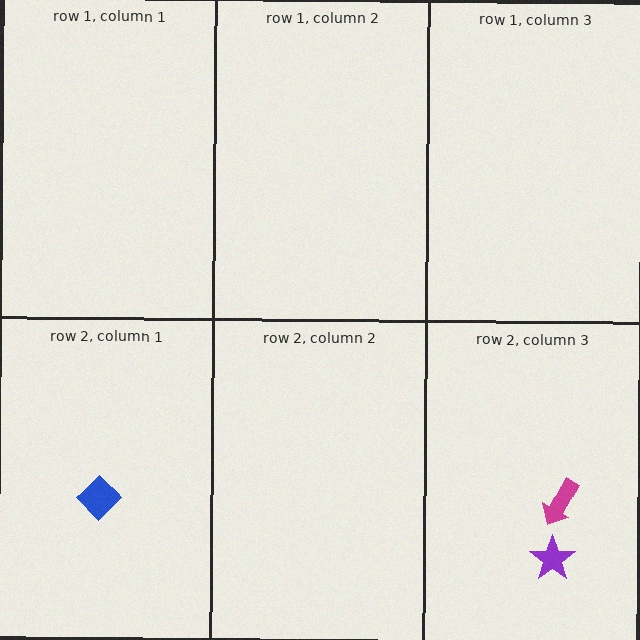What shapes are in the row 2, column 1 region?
The blue diamond.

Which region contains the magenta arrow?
The row 2, column 3 region.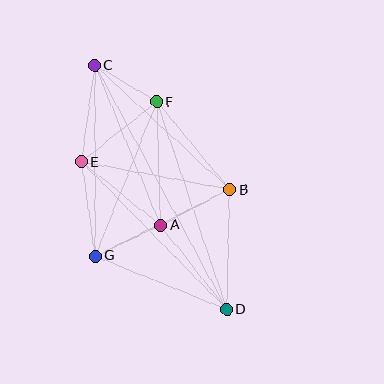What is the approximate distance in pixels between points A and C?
The distance between A and C is approximately 173 pixels.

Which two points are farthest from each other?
Points C and D are farthest from each other.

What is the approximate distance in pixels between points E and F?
The distance between E and F is approximately 96 pixels.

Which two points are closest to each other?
Points C and F are closest to each other.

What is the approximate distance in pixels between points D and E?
The distance between D and E is approximately 207 pixels.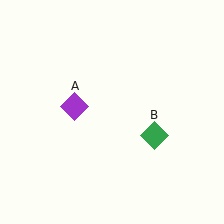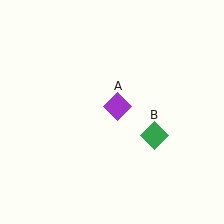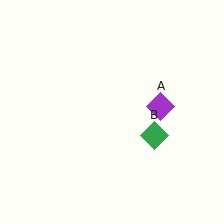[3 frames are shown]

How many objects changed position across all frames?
1 object changed position: purple diamond (object A).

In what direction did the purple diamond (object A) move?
The purple diamond (object A) moved right.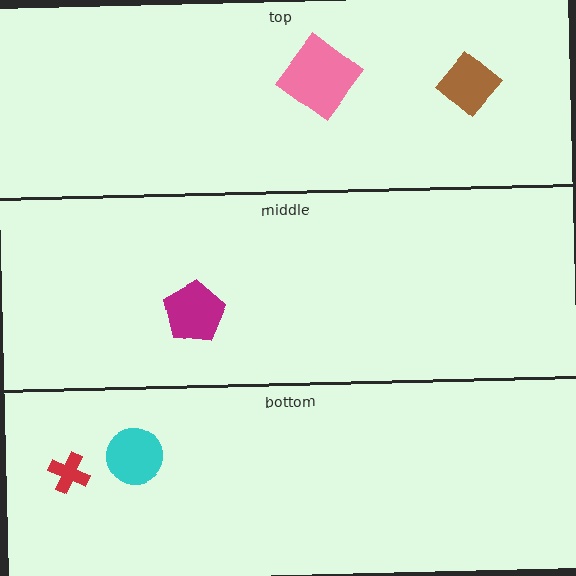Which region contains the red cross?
The bottom region.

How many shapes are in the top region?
2.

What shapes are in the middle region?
The magenta pentagon.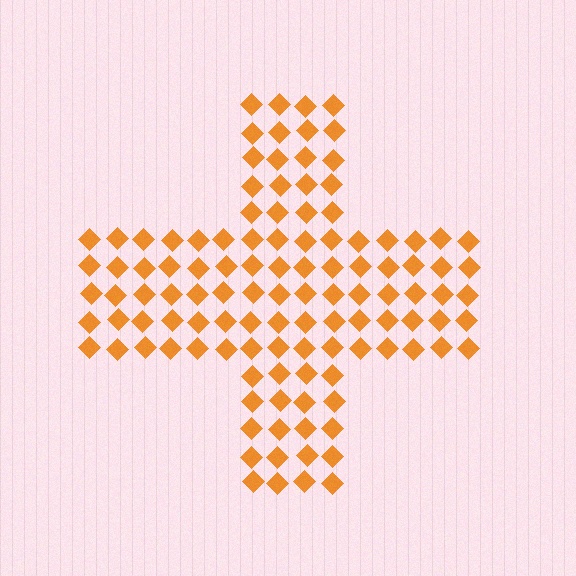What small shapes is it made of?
It is made of small diamonds.